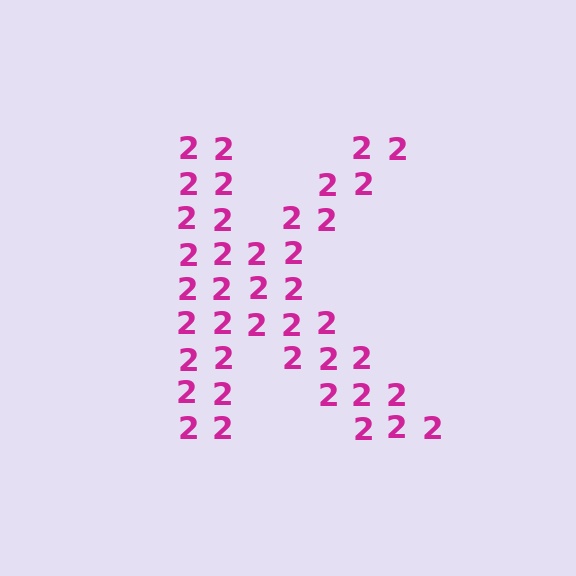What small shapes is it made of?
It is made of small digit 2's.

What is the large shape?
The large shape is the letter K.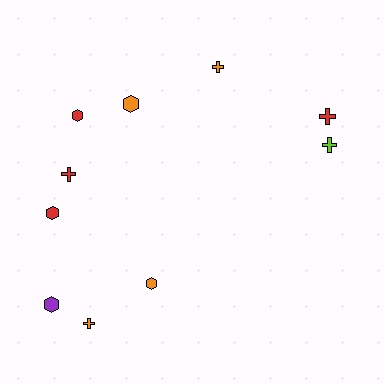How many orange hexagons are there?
There are 2 orange hexagons.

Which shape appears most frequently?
Hexagon, with 5 objects.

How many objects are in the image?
There are 10 objects.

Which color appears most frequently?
Orange, with 4 objects.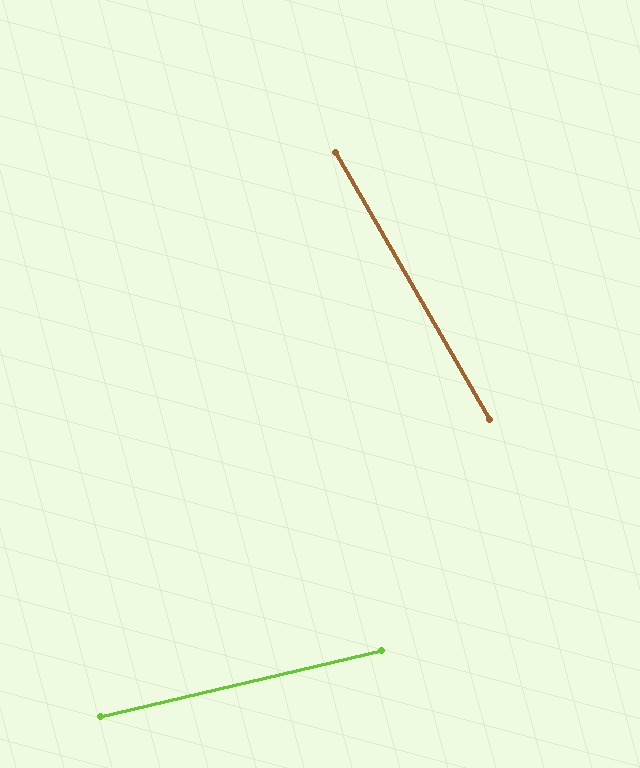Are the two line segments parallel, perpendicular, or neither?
Neither parallel nor perpendicular — they differ by about 73°.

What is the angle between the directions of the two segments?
Approximately 73 degrees.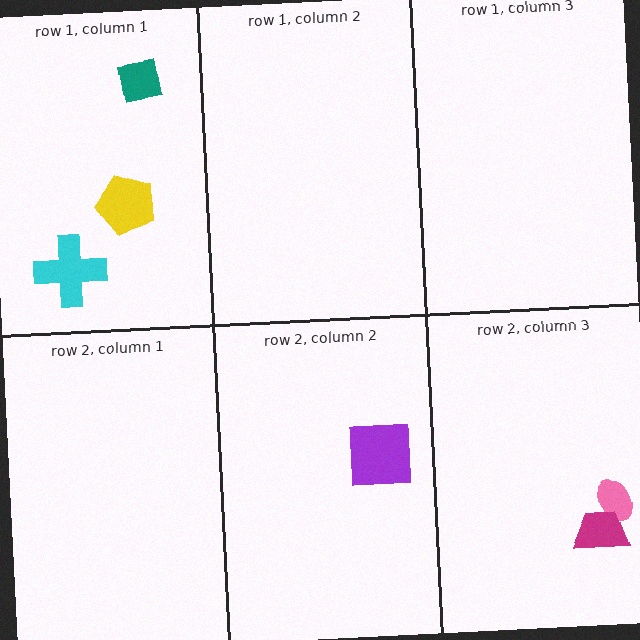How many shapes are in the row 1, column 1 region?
3.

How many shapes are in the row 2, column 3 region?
2.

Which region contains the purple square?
The row 2, column 2 region.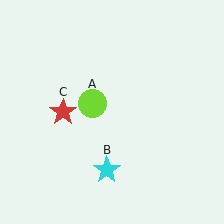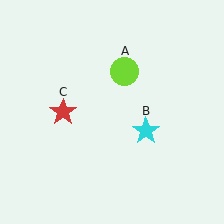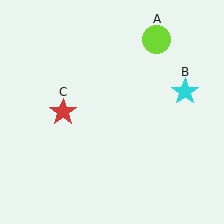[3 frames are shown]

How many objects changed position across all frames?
2 objects changed position: lime circle (object A), cyan star (object B).